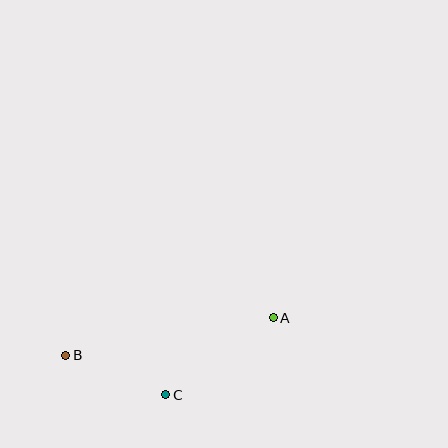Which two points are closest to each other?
Points B and C are closest to each other.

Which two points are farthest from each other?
Points A and B are farthest from each other.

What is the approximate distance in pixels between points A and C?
The distance between A and C is approximately 132 pixels.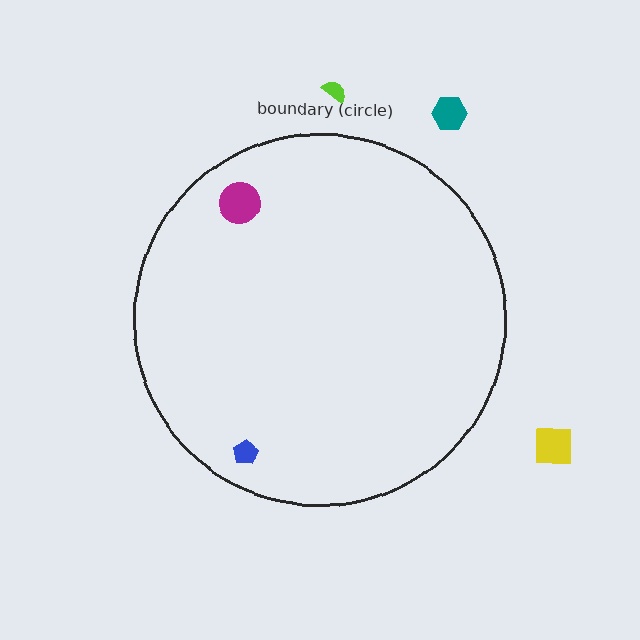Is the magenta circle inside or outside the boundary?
Inside.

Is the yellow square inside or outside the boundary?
Outside.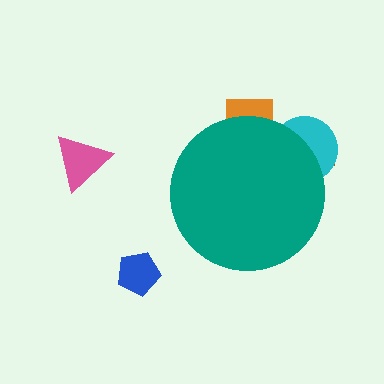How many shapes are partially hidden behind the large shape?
3 shapes are partially hidden.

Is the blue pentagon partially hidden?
No, the blue pentagon is fully visible.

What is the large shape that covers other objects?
A teal circle.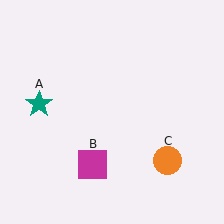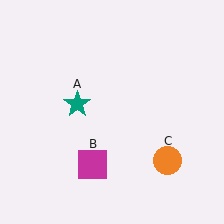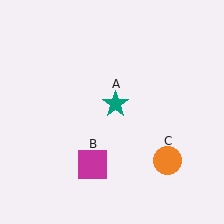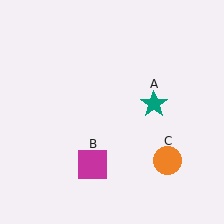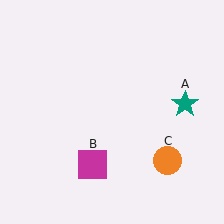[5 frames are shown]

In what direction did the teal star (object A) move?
The teal star (object A) moved right.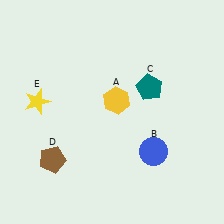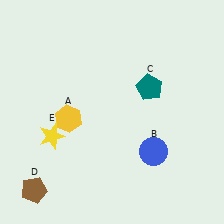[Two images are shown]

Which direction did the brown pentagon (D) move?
The brown pentagon (D) moved down.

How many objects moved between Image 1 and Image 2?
3 objects moved between the two images.